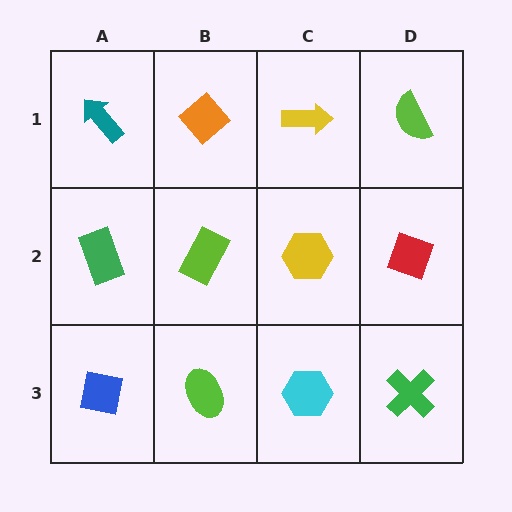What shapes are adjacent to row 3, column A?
A green rectangle (row 2, column A), a lime ellipse (row 3, column B).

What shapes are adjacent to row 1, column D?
A red diamond (row 2, column D), a yellow arrow (row 1, column C).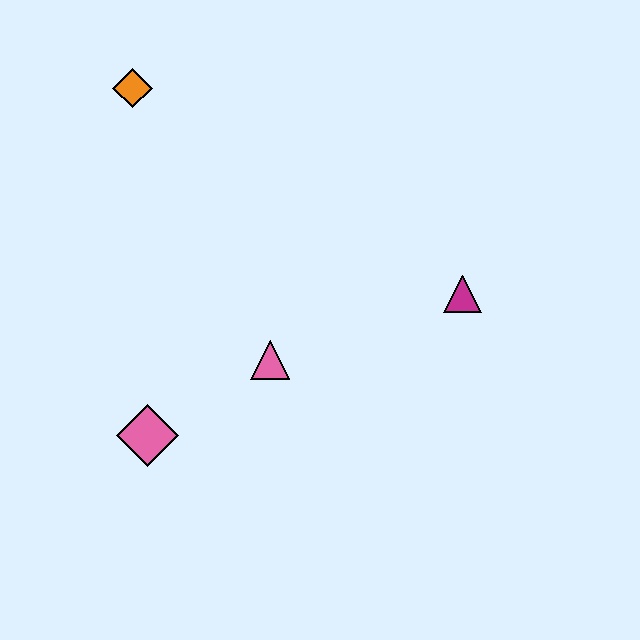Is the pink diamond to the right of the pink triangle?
No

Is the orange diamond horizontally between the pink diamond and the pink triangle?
No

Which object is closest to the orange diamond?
The pink triangle is closest to the orange diamond.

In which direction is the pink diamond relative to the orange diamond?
The pink diamond is below the orange diamond.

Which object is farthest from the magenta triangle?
The orange diamond is farthest from the magenta triangle.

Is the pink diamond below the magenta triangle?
Yes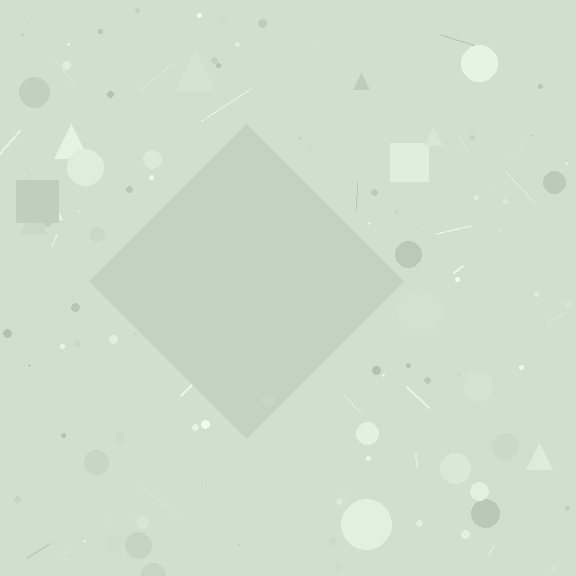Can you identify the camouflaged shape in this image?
The camouflaged shape is a diamond.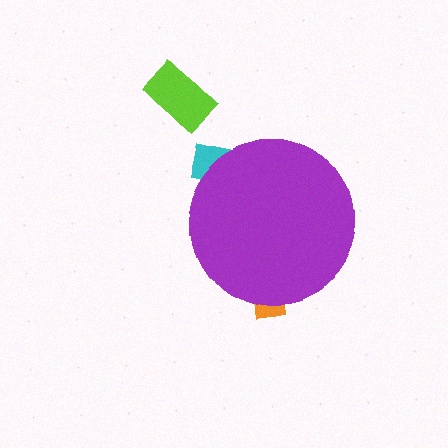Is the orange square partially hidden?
Yes, the orange square is partially hidden behind the purple circle.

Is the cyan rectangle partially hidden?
Yes, the cyan rectangle is partially hidden behind the purple circle.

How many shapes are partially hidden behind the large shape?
2 shapes are partially hidden.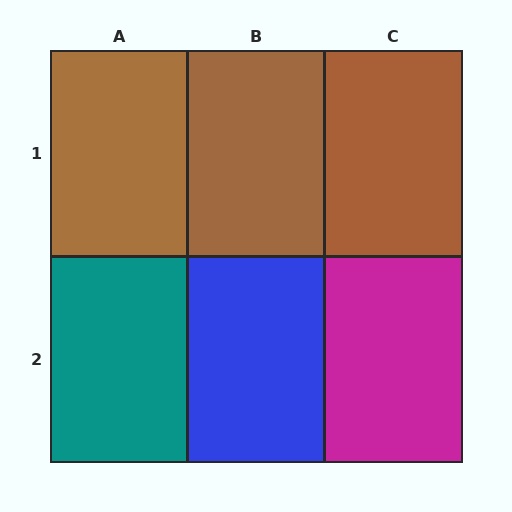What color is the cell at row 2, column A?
Teal.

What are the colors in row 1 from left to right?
Brown, brown, brown.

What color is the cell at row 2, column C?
Magenta.